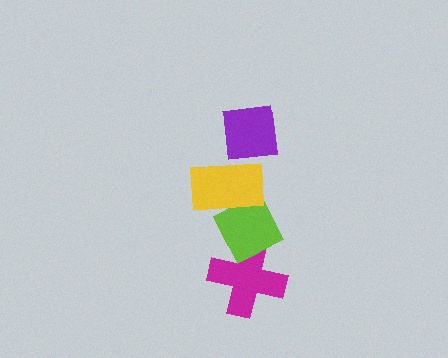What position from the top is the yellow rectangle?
The yellow rectangle is 2nd from the top.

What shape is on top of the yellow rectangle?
The purple square is on top of the yellow rectangle.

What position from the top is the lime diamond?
The lime diamond is 3rd from the top.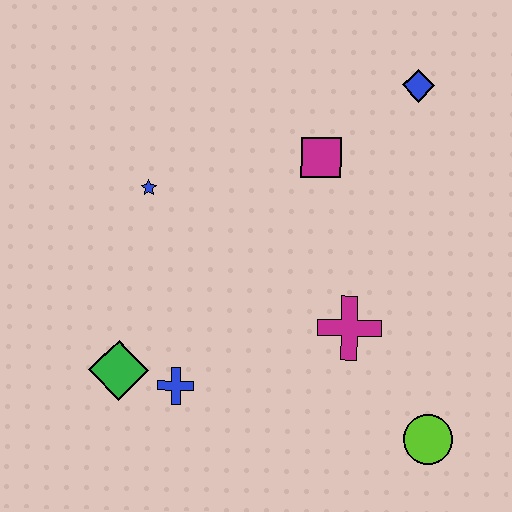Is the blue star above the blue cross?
Yes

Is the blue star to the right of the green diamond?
Yes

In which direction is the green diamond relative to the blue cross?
The green diamond is to the left of the blue cross.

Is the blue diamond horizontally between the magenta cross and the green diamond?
No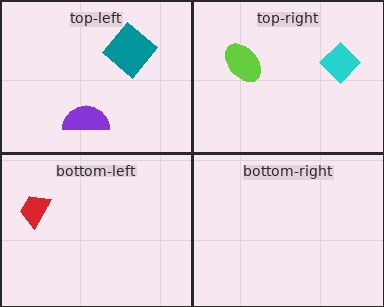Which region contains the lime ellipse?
The top-right region.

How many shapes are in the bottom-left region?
1.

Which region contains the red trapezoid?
The bottom-left region.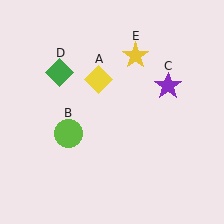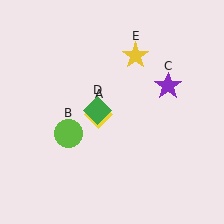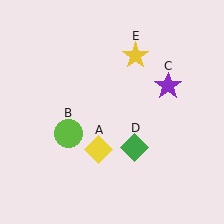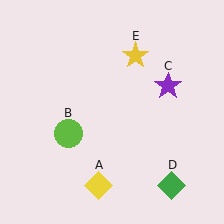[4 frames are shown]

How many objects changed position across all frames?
2 objects changed position: yellow diamond (object A), green diamond (object D).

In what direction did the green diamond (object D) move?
The green diamond (object D) moved down and to the right.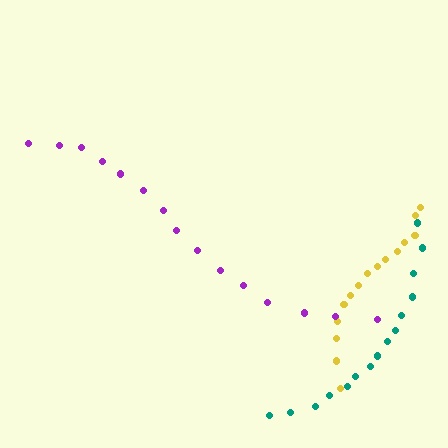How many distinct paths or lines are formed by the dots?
There are 3 distinct paths.